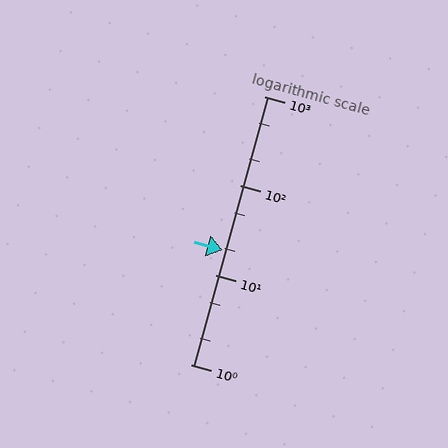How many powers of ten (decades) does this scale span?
The scale spans 3 decades, from 1 to 1000.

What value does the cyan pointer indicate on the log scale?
The pointer indicates approximately 19.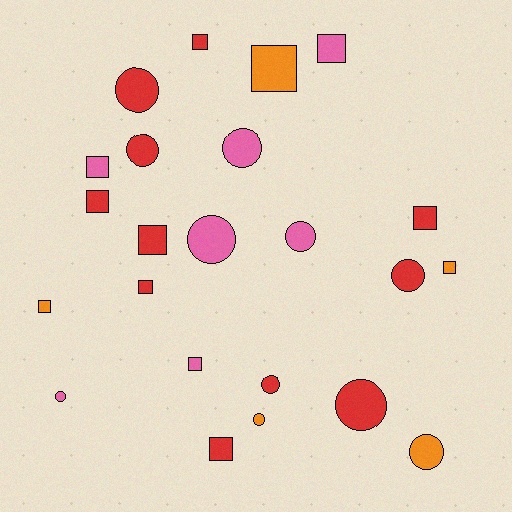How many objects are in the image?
There are 23 objects.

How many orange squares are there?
There are 3 orange squares.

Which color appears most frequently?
Red, with 11 objects.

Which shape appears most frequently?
Square, with 12 objects.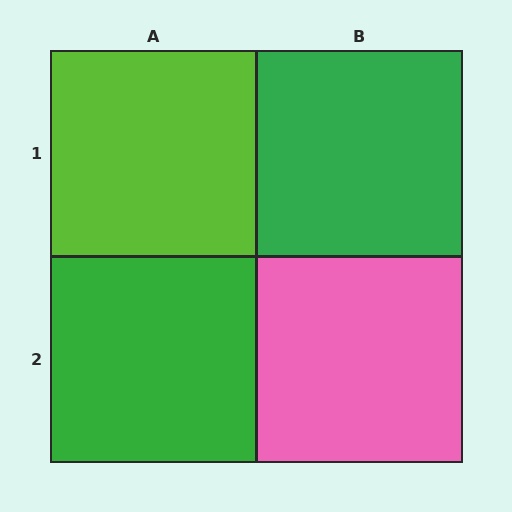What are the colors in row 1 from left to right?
Lime, green.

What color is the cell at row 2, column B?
Pink.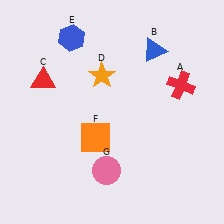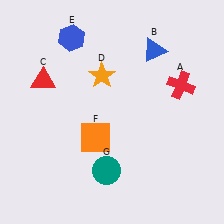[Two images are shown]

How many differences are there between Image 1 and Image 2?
There is 1 difference between the two images.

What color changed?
The circle (G) changed from pink in Image 1 to teal in Image 2.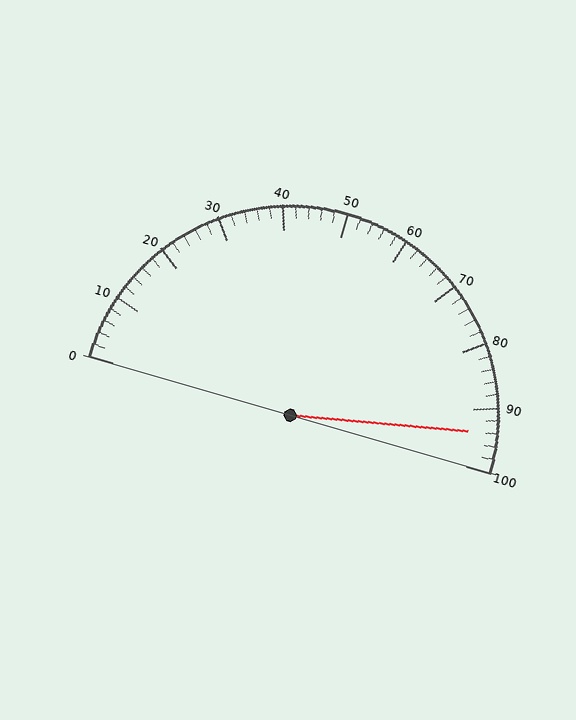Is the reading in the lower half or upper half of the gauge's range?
The reading is in the upper half of the range (0 to 100).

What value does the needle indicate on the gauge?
The needle indicates approximately 94.